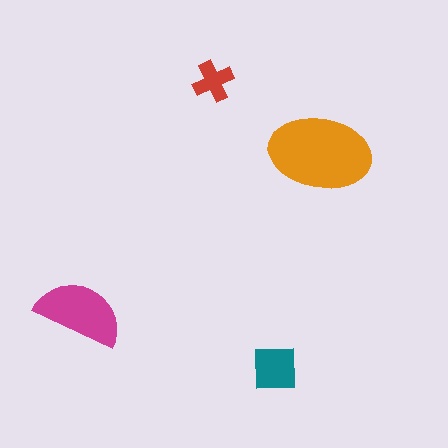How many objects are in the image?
There are 4 objects in the image.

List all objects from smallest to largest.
The red cross, the teal square, the magenta semicircle, the orange ellipse.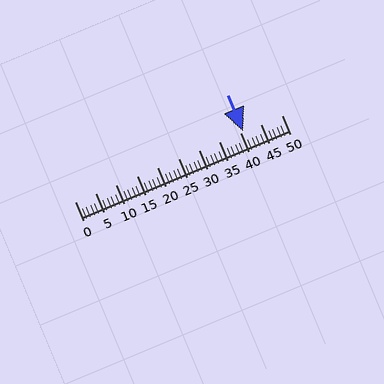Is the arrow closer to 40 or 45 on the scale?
The arrow is closer to 40.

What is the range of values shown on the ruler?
The ruler shows values from 0 to 50.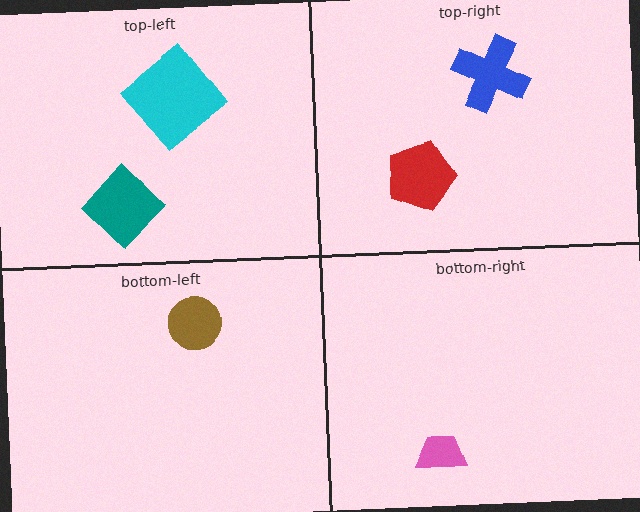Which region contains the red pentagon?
The top-right region.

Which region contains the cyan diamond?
The top-left region.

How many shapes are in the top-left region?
2.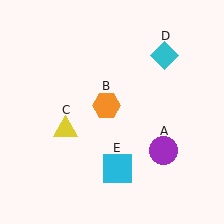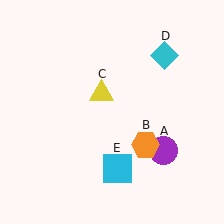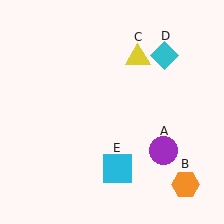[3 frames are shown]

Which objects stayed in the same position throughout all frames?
Purple circle (object A) and cyan diamond (object D) and cyan square (object E) remained stationary.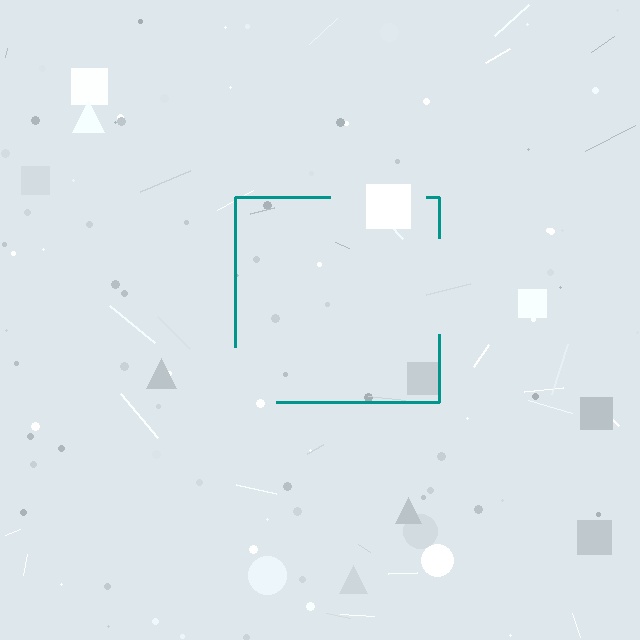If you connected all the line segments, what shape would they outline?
They would outline a square.